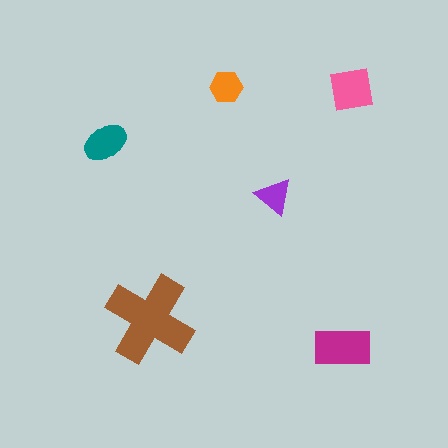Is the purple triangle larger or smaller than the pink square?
Smaller.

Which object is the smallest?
The purple triangle.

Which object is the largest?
The brown cross.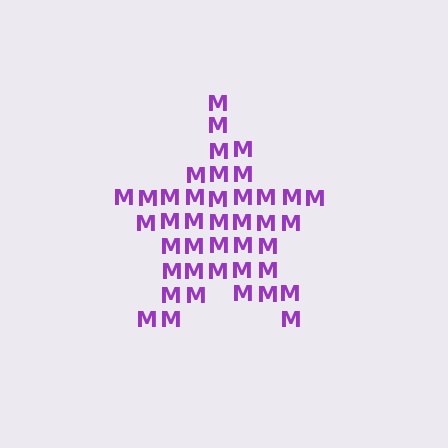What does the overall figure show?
The overall figure shows a star.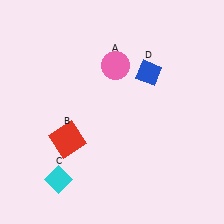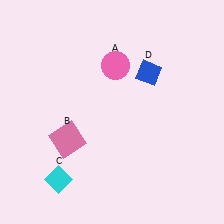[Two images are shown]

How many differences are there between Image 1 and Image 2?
There is 1 difference between the two images.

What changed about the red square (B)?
In Image 1, B is red. In Image 2, it changed to pink.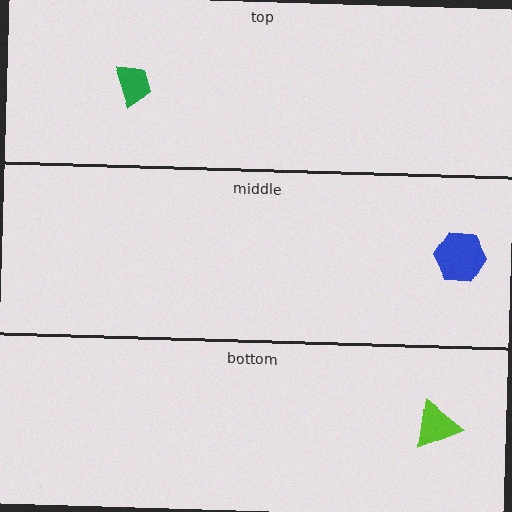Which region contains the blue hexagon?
The middle region.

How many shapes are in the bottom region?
1.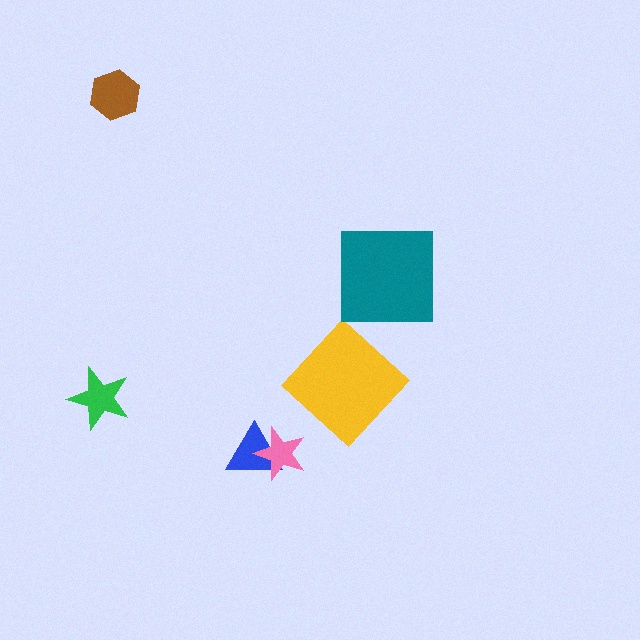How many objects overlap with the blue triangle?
1 object overlaps with the blue triangle.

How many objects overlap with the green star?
0 objects overlap with the green star.